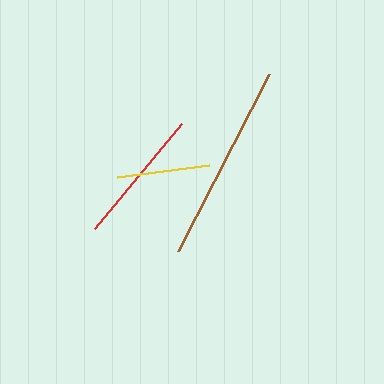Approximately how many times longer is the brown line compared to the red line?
The brown line is approximately 1.5 times the length of the red line.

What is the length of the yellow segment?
The yellow segment is approximately 93 pixels long.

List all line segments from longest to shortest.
From longest to shortest: brown, red, yellow.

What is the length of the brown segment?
The brown segment is approximately 199 pixels long.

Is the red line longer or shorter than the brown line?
The brown line is longer than the red line.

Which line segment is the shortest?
The yellow line is the shortest at approximately 93 pixels.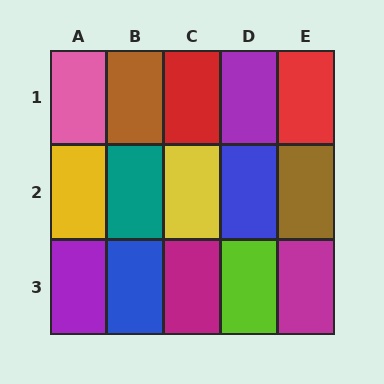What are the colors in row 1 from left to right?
Pink, brown, red, purple, red.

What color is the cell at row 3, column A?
Purple.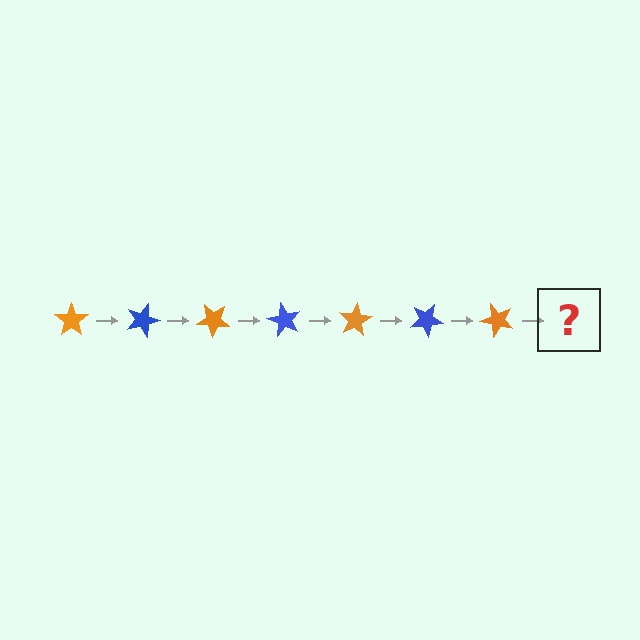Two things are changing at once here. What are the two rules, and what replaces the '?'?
The two rules are that it rotates 20 degrees each step and the color cycles through orange and blue. The '?' should be a blue star, rotated 140 degrees from the start.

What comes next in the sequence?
The next element should be a blue star, rotated 140 degrees from the start.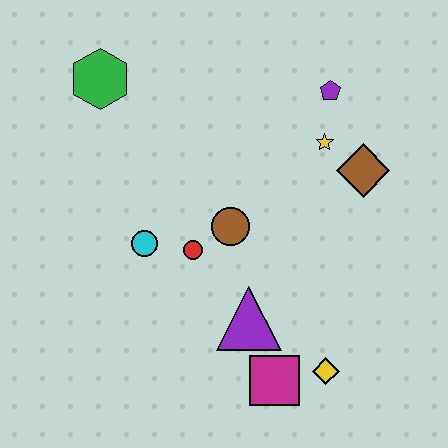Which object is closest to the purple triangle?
The magenta square is closest to the purple triangle.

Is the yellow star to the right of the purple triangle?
Yes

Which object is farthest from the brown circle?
The green hexagon is farthest from the brown circle.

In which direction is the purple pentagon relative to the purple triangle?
The purple pentagon is above the purple triangle.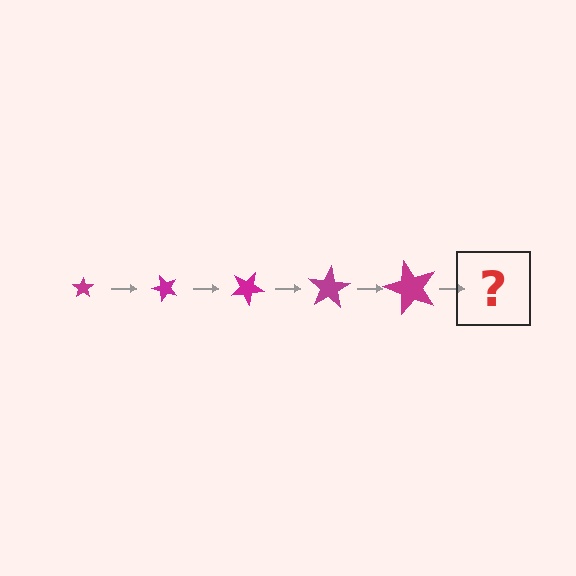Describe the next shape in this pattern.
It should be a star, larger than the previous one and rotated 250 degrees from the start.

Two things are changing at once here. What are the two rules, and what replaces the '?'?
The two rules are that the star grows larger each step and it rotates 50 degrees each step. The '?' should be a star, larger than the previous one and rotated 250 degrees from the start.